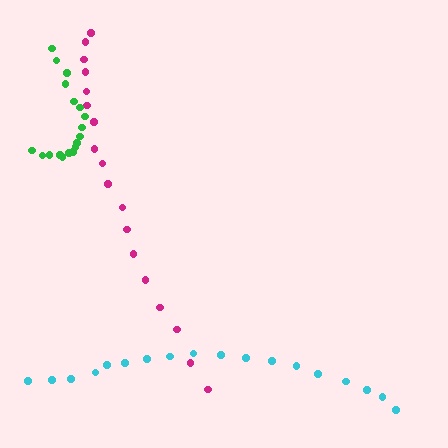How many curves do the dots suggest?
There are 3 distinct paths.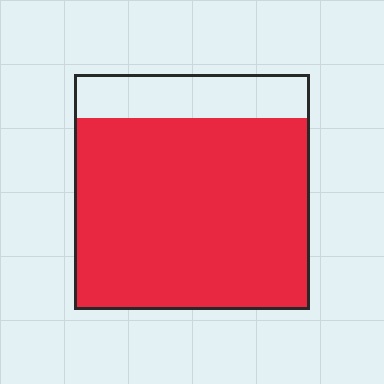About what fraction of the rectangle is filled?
About four fifths (4/5).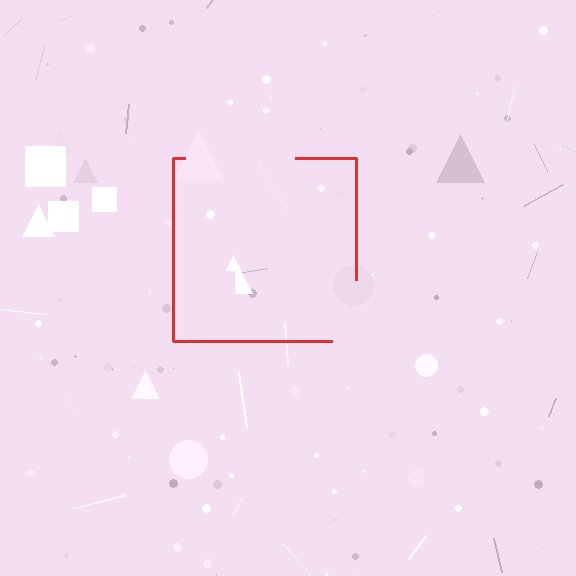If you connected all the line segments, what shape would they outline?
They would outline a square.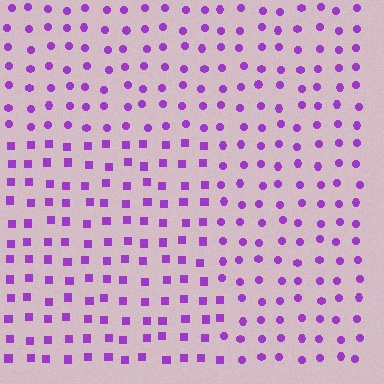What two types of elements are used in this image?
The image uses squares inside the rectangle region and circles outside it.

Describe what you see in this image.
The image is filled with small purple elements arranged in a uniform grid. A rectangle-shaped region contains squares, while the surrounding area contains circles. The boundary is defined purely by the change in element shape.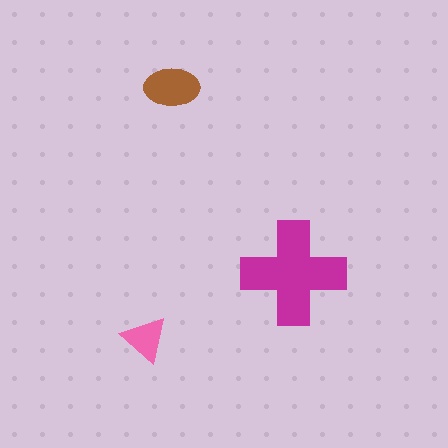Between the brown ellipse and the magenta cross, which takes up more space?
The magenta cross.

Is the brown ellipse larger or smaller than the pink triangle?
Larger.